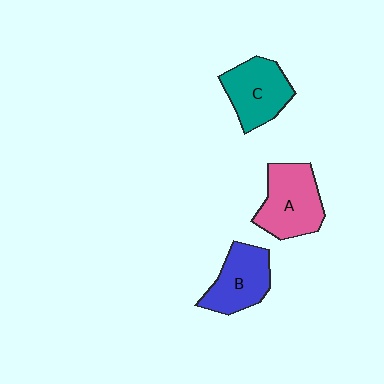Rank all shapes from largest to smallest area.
From largest to smallest: A (pink), C (teal), B (blue).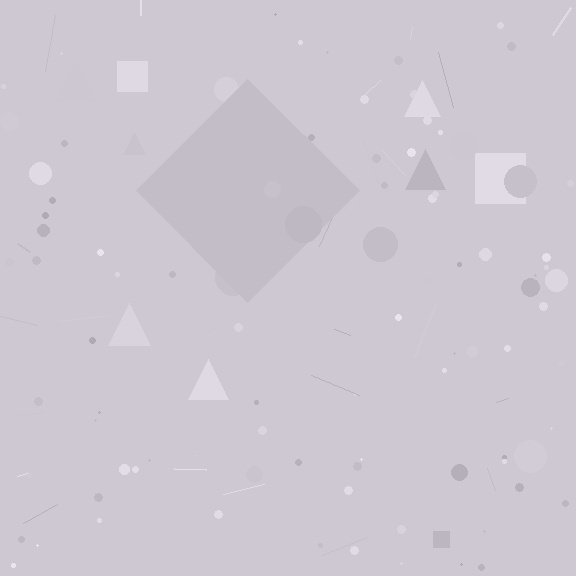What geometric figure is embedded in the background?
A diamond is embedded in the background.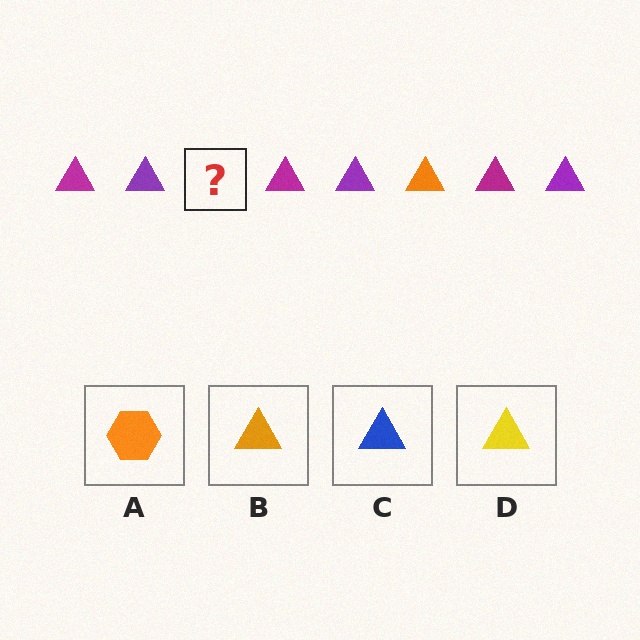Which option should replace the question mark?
Option B.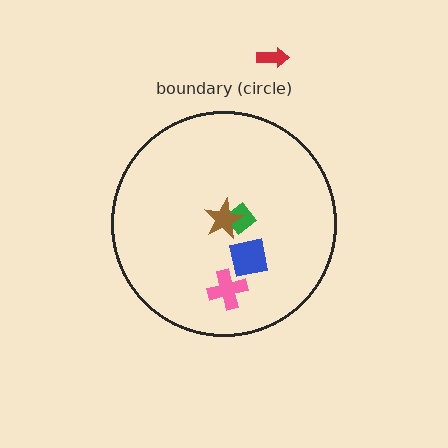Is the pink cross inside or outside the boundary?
Inside.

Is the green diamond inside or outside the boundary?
Inside.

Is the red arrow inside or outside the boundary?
Outside.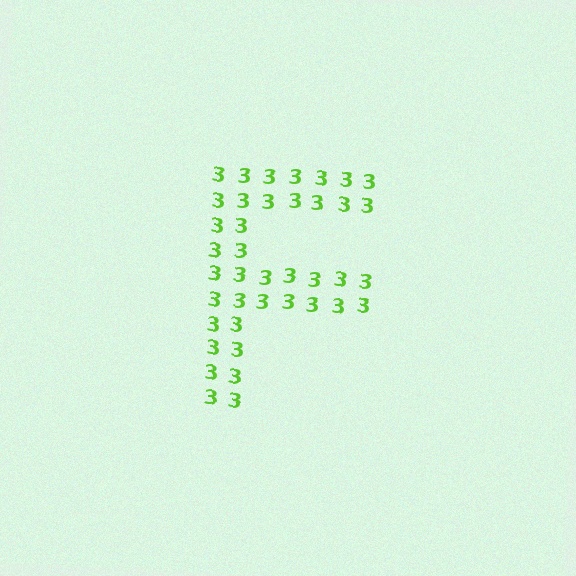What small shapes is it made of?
It is made of small digit 3's.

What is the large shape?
The large shape is the letter F.